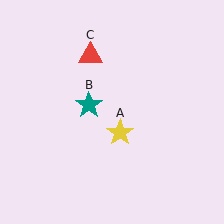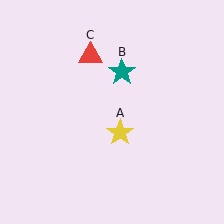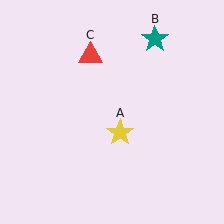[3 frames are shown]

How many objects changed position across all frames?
1 object changed position: teal star (object B).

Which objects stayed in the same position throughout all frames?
Yellow star (object A) and red triangle (object C) remained stationary.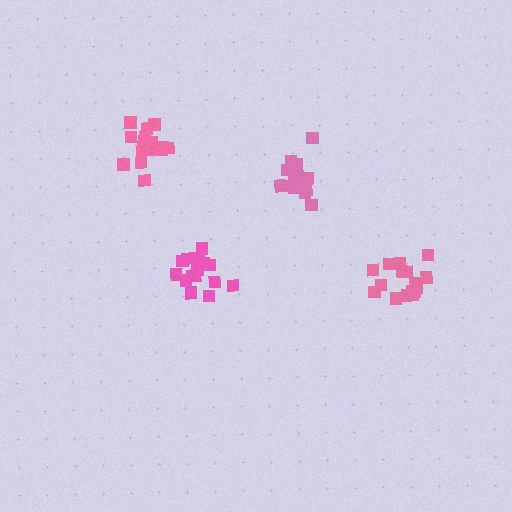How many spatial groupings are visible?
There are 4 spatial groupings.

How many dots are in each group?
Group 1: 15 dots, Group 2: 17 dots, Group 3: 18 dots, Group 4: 17 dots (67 total).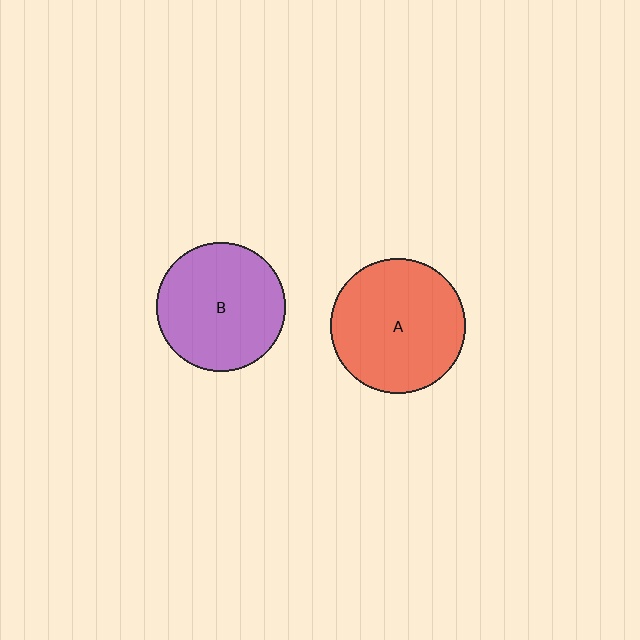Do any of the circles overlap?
No, none of the circles overlap.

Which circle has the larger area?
Circle A (red).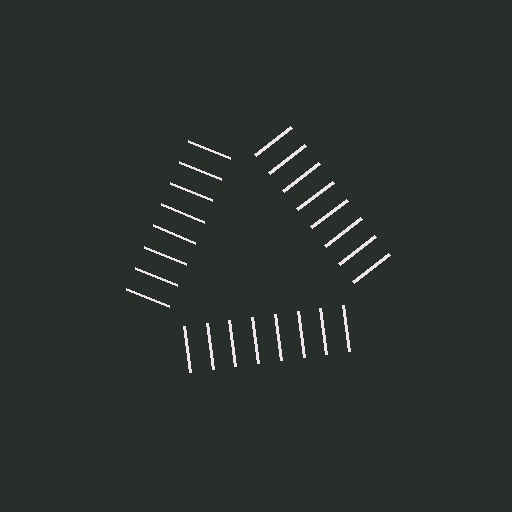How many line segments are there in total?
24 — 8 along each of the 3 edges.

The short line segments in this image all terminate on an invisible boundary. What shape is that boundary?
An illusory triangle — the line segments terminate on its edges but no continuous stroke is drawn.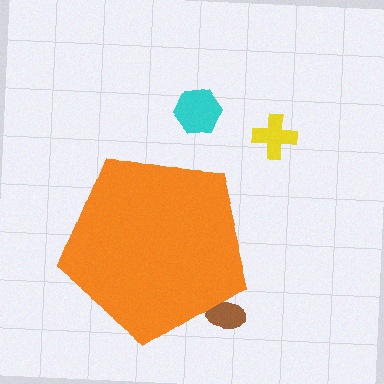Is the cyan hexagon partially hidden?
No, the cyan hexagon is fully visible.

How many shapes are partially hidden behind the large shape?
1 shape is partially hidden.